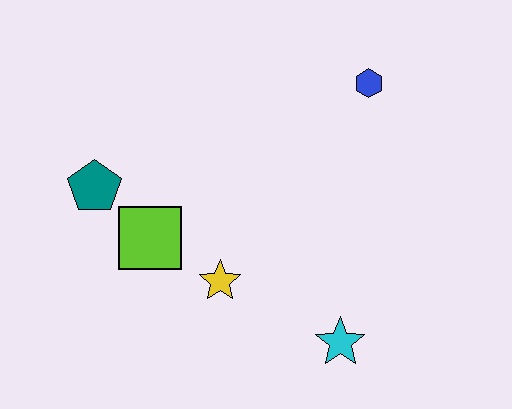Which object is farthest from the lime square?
The blue hexagon is farthest from the lime square.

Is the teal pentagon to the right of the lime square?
No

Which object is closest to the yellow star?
The lime square is closest to the yellow star.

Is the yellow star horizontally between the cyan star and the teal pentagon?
Yes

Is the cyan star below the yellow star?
Yes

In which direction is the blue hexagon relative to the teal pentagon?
The blue hexagon is to the right of the teal pentagon.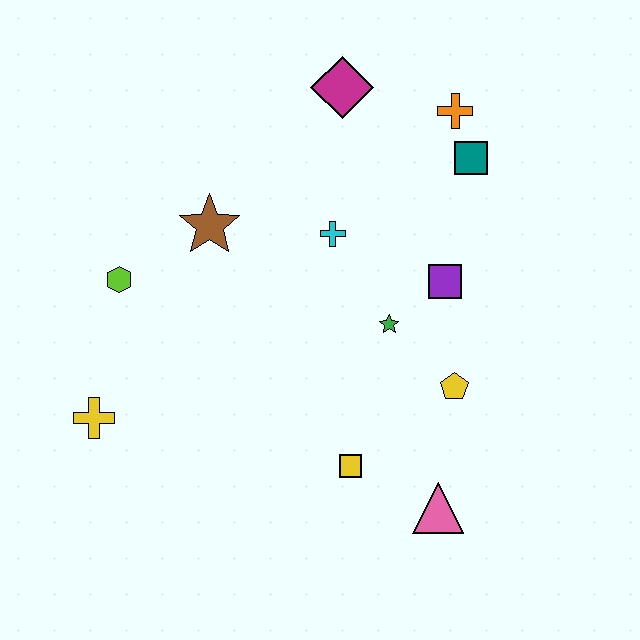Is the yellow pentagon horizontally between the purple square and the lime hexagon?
No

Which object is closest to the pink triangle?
The yellow square is closest to the pink triangle.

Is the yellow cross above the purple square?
No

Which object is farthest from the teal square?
The yellow cross is farthest from the teal square.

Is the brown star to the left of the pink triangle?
Yes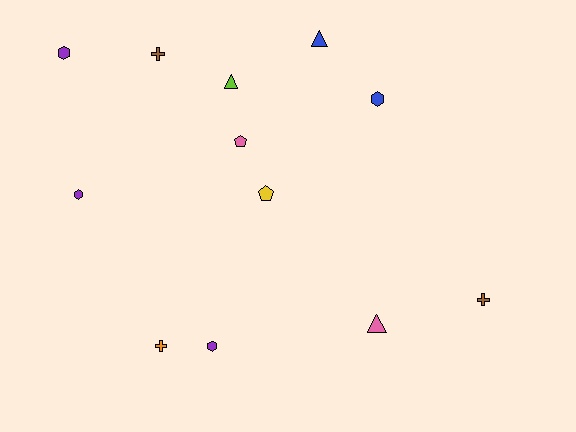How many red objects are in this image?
There are no red objects.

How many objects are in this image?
There are 12 objects.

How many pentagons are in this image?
There are 2 pentagons.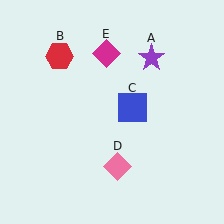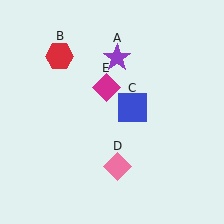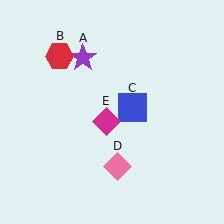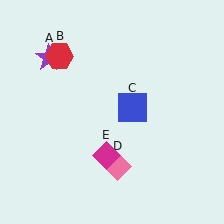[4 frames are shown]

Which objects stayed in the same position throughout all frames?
Red hexagon (object B) and blue square (object C) and pink diamond (object D) remained stationary.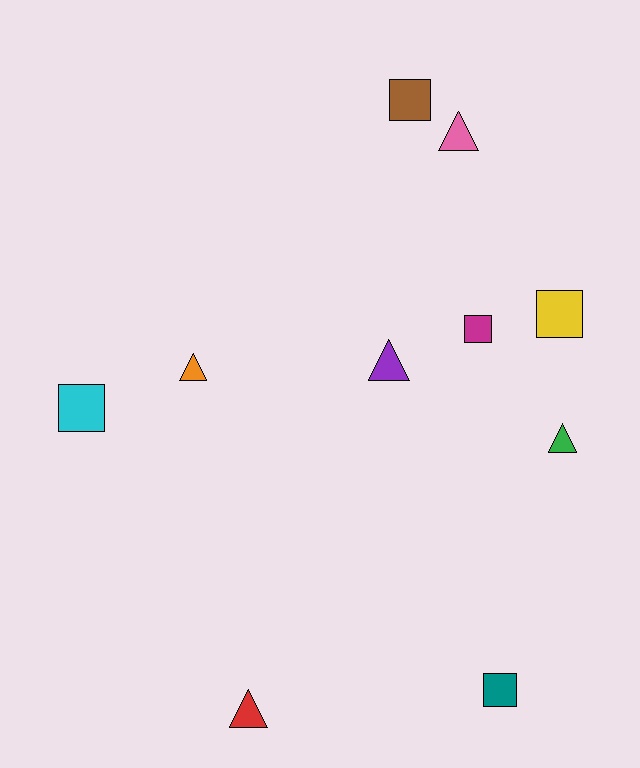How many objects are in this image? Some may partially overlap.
There are 10 objects.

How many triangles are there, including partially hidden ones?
There are 5 triangles.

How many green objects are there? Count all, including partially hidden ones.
There is 1 green object.